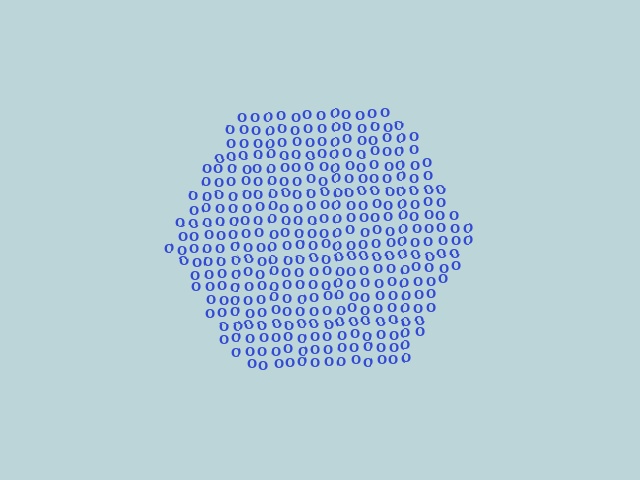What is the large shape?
The large shape is a hexagon.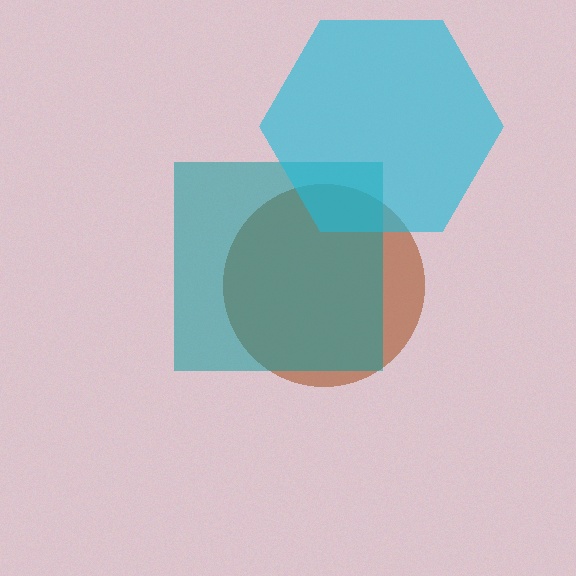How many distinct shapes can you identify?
There are 3 distinct shapes: a brown circle, a teal square, a cyan hexagon.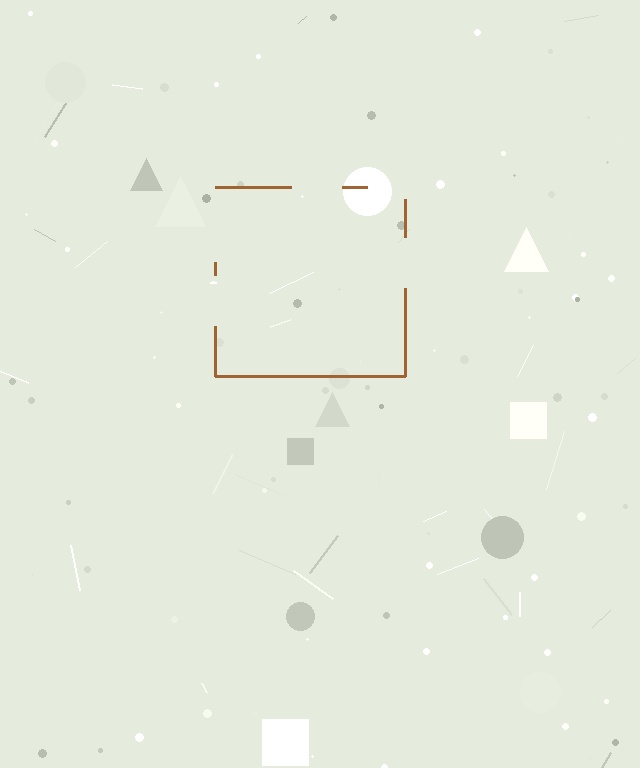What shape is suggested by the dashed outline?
The dashed outline suggests a square.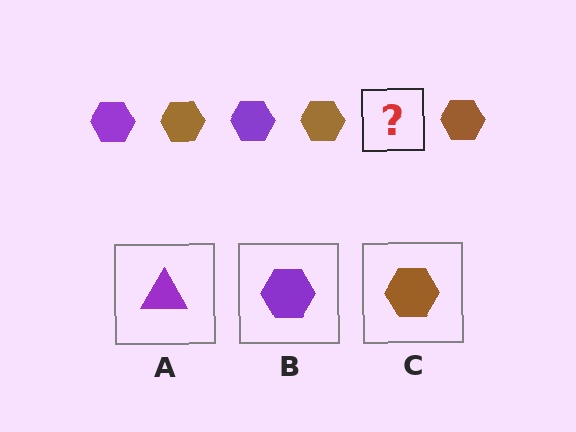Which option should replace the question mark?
Option B.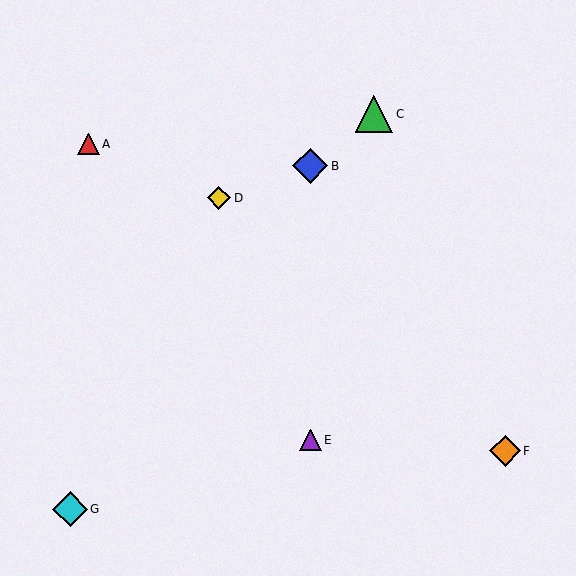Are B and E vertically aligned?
Yes, both are at x≈310.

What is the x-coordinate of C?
Object C is at x≈374.